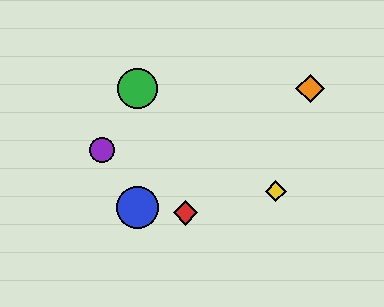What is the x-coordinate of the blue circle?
The blue circle is at x≈137.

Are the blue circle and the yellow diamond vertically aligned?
No, the blue circle is at x≈137 and the yellow diamond is at x≈276.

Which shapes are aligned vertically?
The blue circle, the green circle are aligned vertically.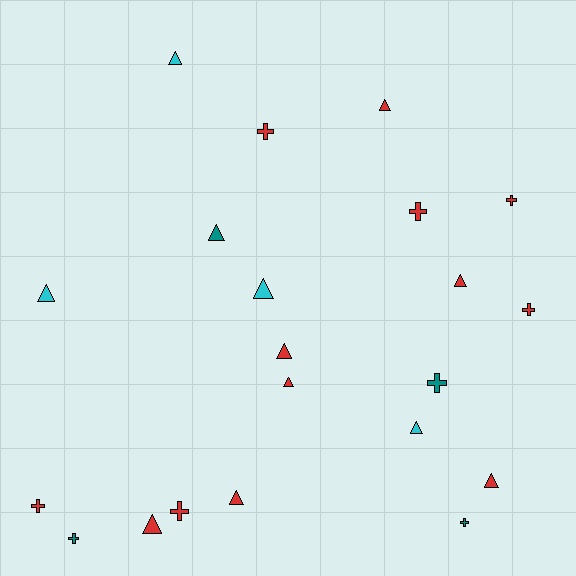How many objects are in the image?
There are 21 objects.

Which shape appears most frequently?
Triangle, with 12 objects.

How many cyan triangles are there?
There are 4 cyan triangles.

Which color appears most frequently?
Red, with 13 objects.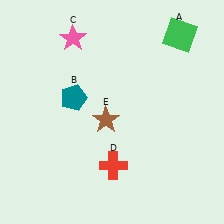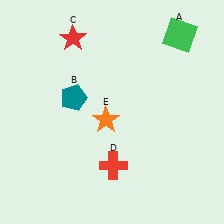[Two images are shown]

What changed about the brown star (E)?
In Image 1, E is brown. In Image 2, it changed to orange.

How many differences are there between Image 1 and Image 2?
There are 2 differences between the two images.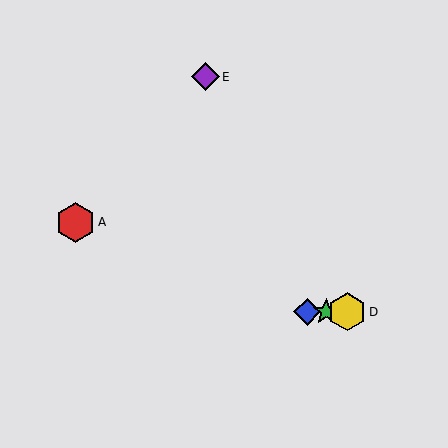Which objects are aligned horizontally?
Objects B, C, D are aligned horizontally.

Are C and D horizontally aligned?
Yes, both are at y≈312.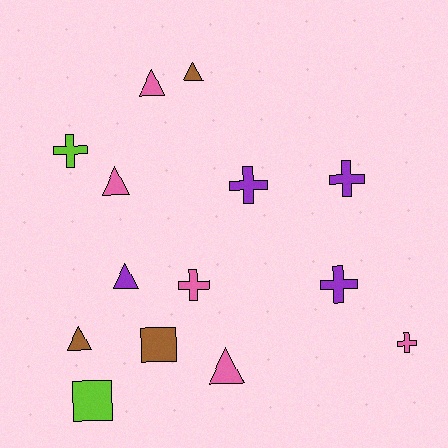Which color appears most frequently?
Pink, with 5 objects.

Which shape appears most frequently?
Triangle, with 6 objects.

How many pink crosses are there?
There are 2 pink crosses.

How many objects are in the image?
There are 14 objects.